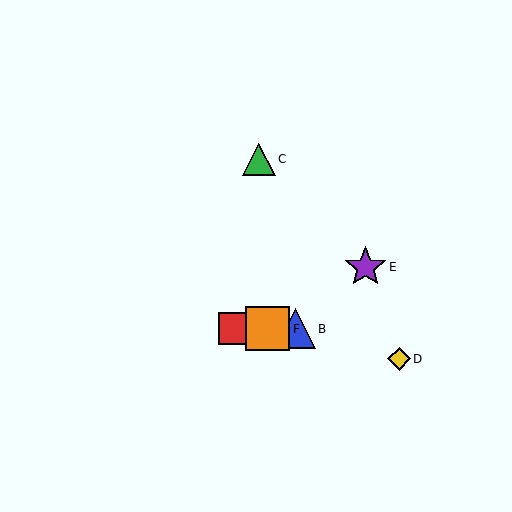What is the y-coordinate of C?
Object C is at y≈159.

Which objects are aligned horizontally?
Objects A, B, F are aligned horizontally.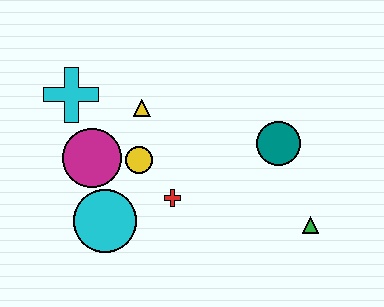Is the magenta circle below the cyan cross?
Yes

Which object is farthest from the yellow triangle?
The green triangle is farthest from the yellow triangle.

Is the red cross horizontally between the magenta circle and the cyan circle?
No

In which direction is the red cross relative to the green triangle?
The red cross is to the left of the green triangle.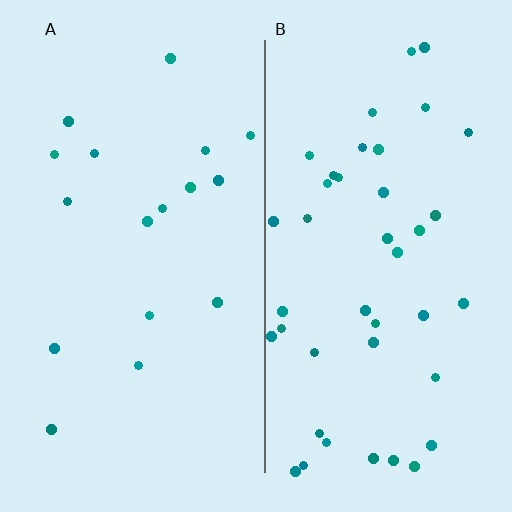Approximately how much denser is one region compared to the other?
Approximately 2.4× — region B over region A.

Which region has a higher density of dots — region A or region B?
B (the right).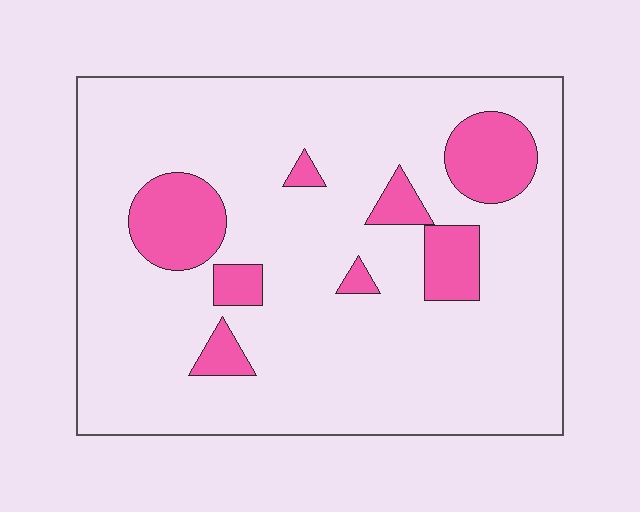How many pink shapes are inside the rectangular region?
8.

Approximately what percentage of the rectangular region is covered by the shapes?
Approximately 15%.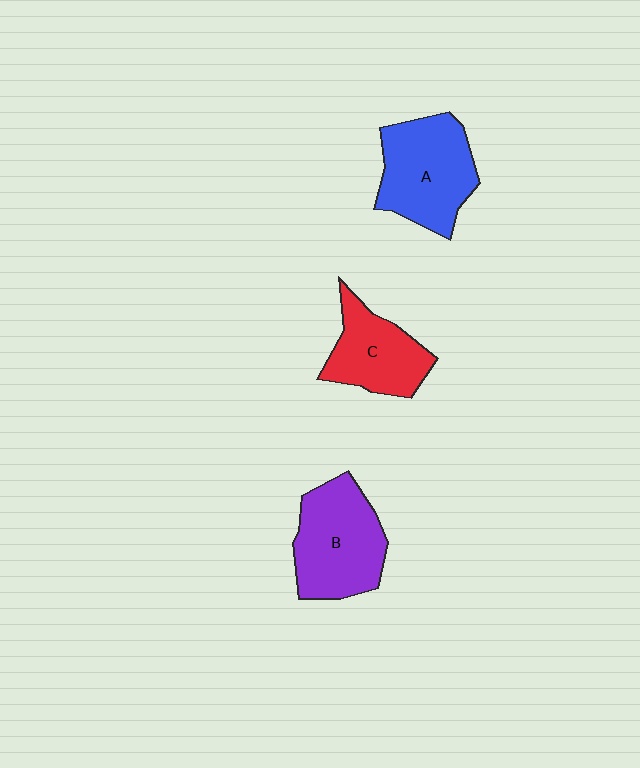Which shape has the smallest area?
Shape C (red).